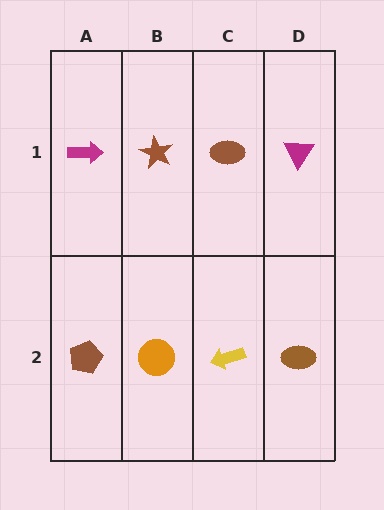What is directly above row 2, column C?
A brown ellipse.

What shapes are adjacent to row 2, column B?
A brown star (row 1, column B), a brown pentagon (row 2, column A), a yellow arrow (row 2, column C).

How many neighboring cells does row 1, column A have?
2.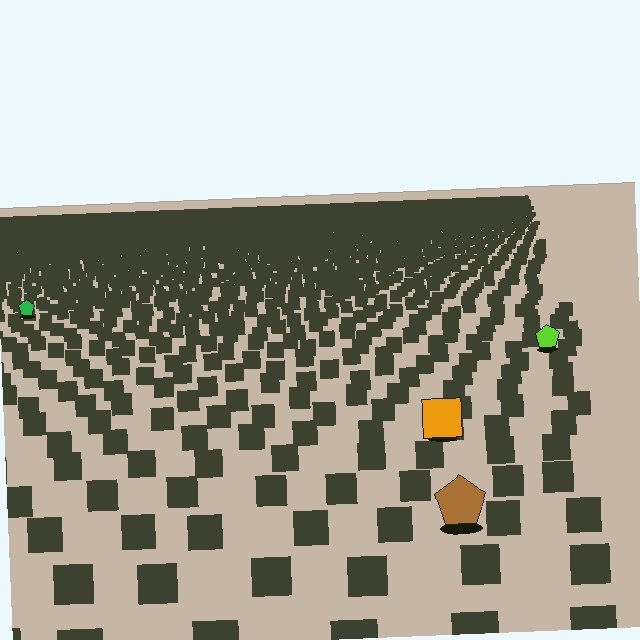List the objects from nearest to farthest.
From nearest to farthest: the brown pentagon, the orange square, the lime pentagon, the green pentagon.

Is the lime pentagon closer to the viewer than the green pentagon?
Yes. The lime pentagon is closer — you can tell from the texture gradient: the ground texture is coarser near it.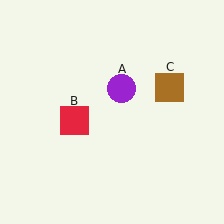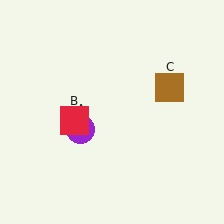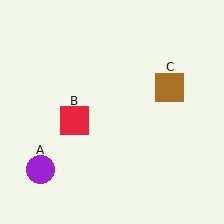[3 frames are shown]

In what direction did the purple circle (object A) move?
The purple circle (object A) moved down and to the left.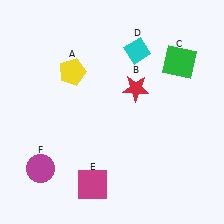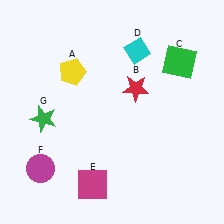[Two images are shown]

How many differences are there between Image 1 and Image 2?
There is 1 difference between the two images.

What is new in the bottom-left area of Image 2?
A green star (G) was added in the bottom-left area of Image 2.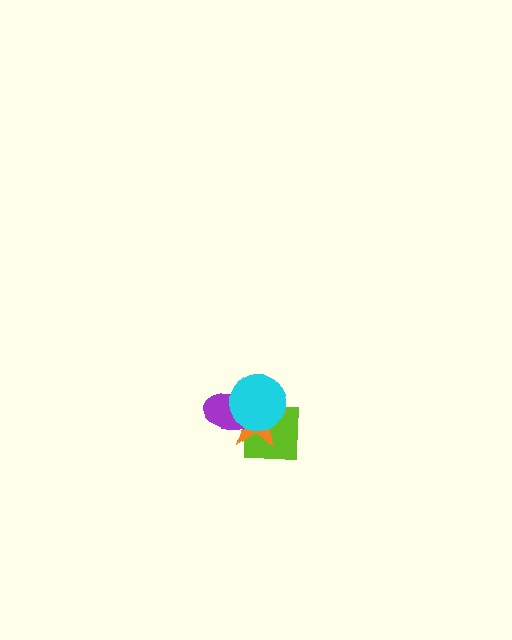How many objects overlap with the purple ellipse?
3 objects overlap with the purple ellipse.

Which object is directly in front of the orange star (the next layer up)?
The purple ellipse is directly in front of the orange star.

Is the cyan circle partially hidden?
No, no other shape covers it.